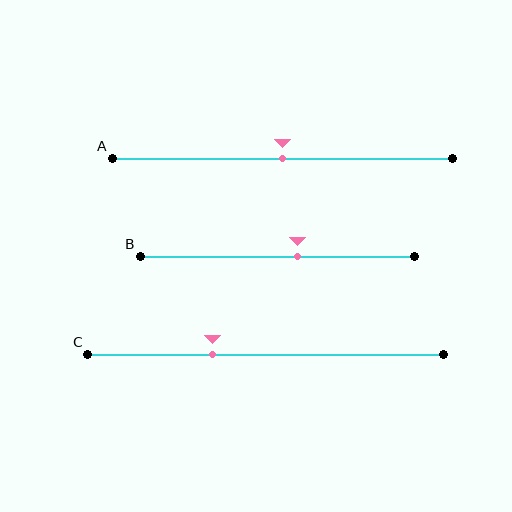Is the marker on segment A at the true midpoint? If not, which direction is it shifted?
Yes, the marker on segment A is at the true midpoint.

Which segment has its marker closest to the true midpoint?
Segment A has its marker closest to the true midpoint.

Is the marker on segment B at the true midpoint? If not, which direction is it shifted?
No, the marker on segment B is shifted to the right by about 7% of the segment length.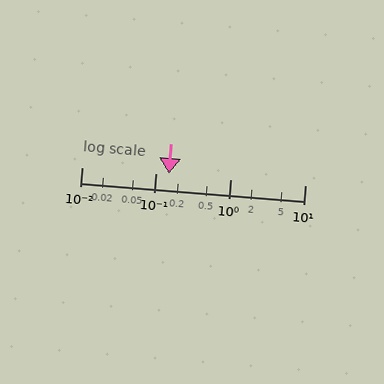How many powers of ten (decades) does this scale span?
The scale spans 3 decades, from 0.01 to 10.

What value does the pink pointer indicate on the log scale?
The pointer indicates approximately 0.15.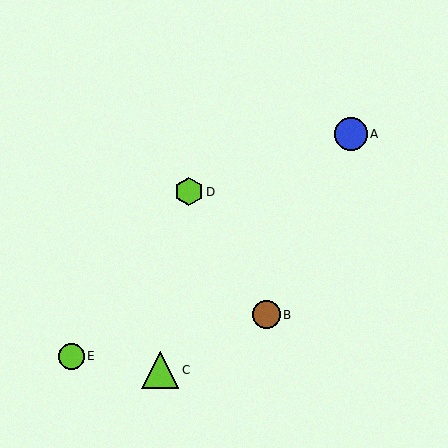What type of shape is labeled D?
Shape D is a lime hexagon.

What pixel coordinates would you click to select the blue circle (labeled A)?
Click at (351, 134) to select the blue circle A.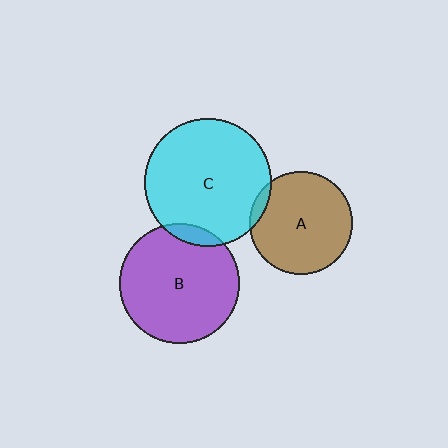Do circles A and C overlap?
Yes.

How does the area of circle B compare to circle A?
Approximately 1.4 times.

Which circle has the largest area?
Circle C (cyan).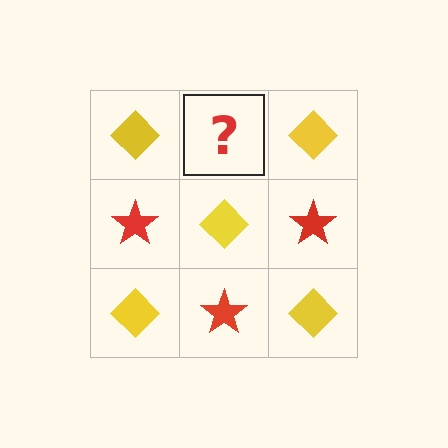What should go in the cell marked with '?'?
The missing cell should contain a red star.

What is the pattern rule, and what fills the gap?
The rule is that it alternates yellow diamond and red star in a checkerboard pattern. The gap should be filled with a red star.